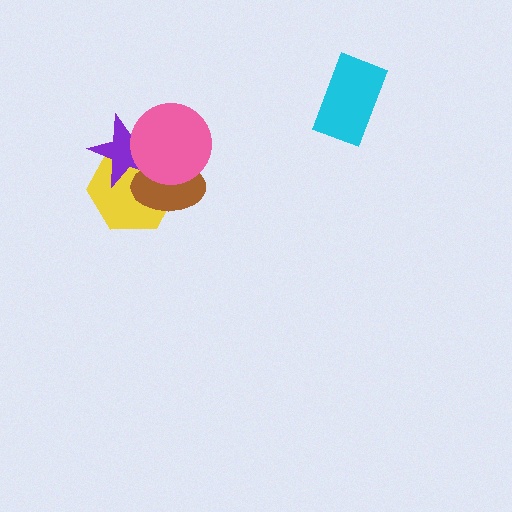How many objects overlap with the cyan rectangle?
0 objects overlap with the cyan rectangle.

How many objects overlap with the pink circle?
3 objects overlap with the pink circle.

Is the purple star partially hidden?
Yes, it is partially covered by another shape.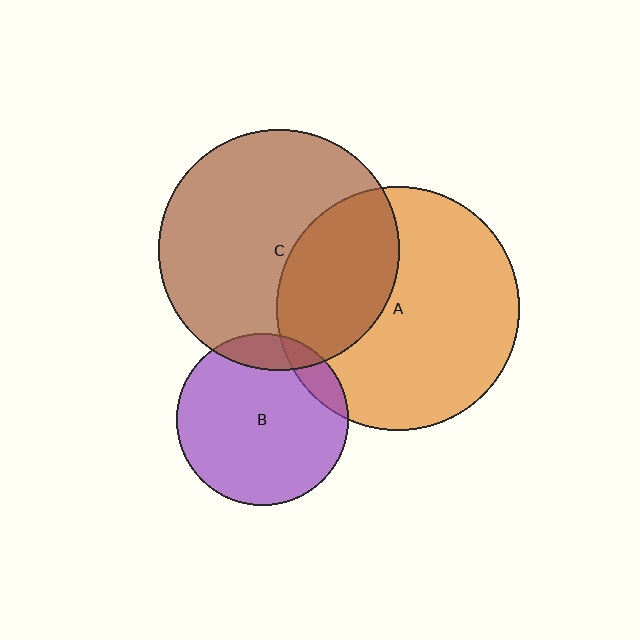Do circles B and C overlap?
Yes.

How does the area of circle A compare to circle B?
Approximately 2.0 times.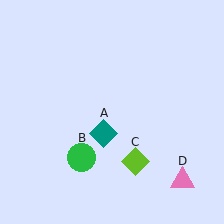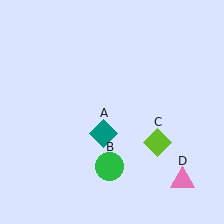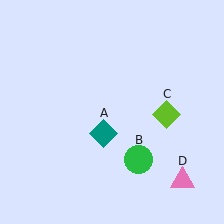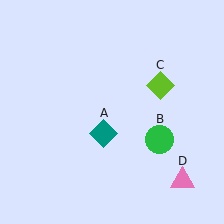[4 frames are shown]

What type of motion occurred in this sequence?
The green circle (object B), lime diamond (object C) rotated counterclockwise around the center of the scene.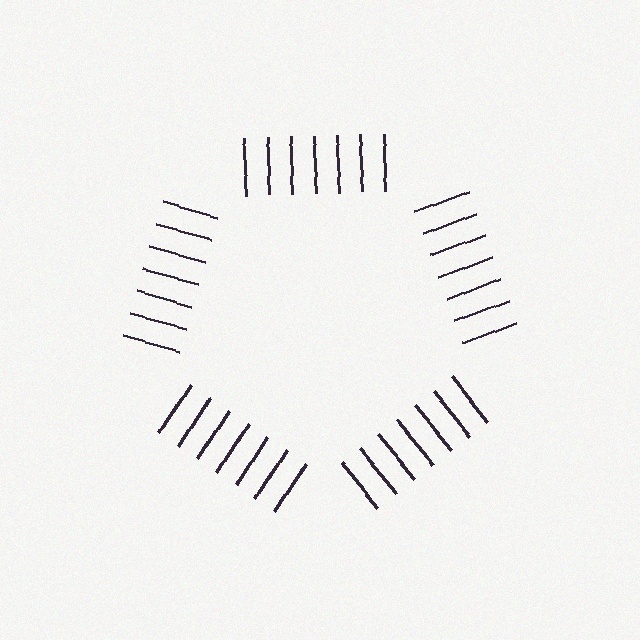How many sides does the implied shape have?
5 sides — the line-ends trace a pentagon.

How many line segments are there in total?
35 — 7 along each of the 5 edges.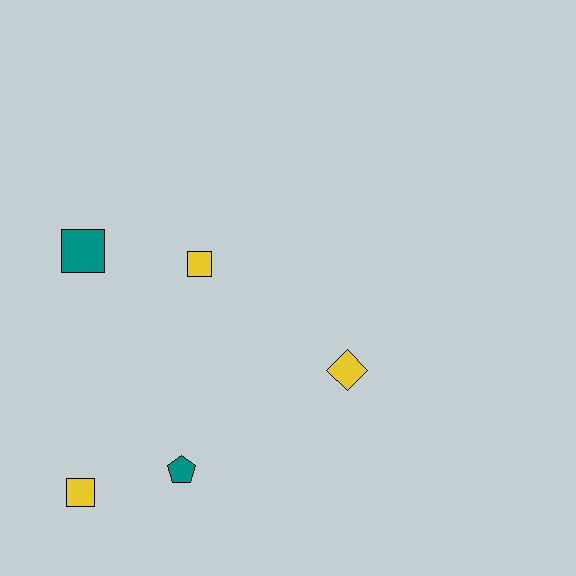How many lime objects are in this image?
There are no lime objects.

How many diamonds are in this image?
There is 1 diamond.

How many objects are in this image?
There are 5 objects.